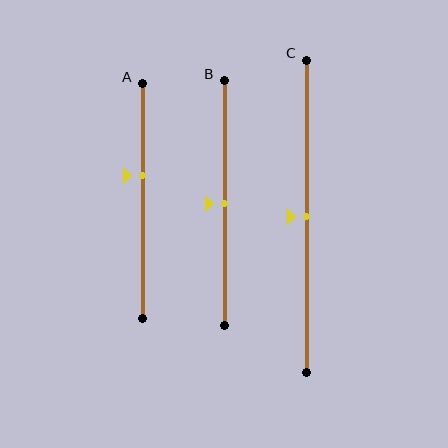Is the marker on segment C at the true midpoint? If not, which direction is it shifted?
Yes, the marker on segment C is at the true midpoint.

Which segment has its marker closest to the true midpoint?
Segment B has its marker closest to the true midpoint.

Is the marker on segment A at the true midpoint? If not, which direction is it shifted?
No, the marker on segment A is shifted upward by about 11% of the segment length.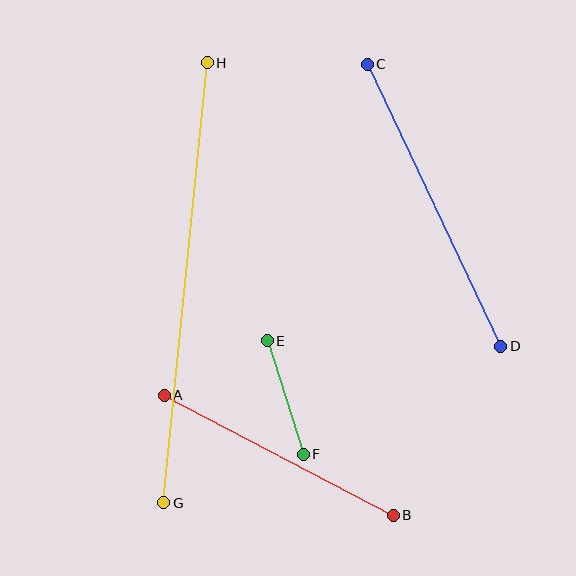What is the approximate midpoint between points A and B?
The midpoint is at approximately (279, 455) pixels.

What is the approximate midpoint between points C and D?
The midpoint is at approximately (434, 205) pixels.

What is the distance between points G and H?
The distance is approximately 442 pixels.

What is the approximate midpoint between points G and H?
The midpoint is at approximately (185, 283) pixels.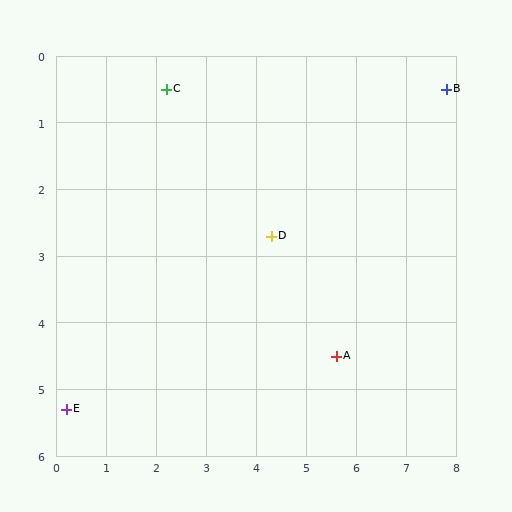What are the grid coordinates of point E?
Point E is at approximately (0.2, 5.3).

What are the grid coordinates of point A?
Point A is at approximately (5.6, 4.5).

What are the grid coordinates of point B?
Point B is at approximately (7.8, 0.5).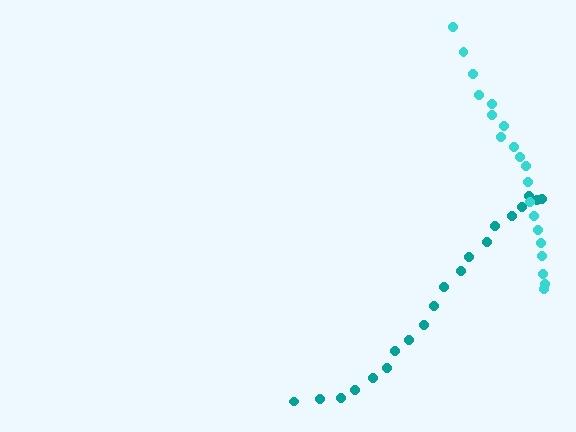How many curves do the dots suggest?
There are 2 distinct paths.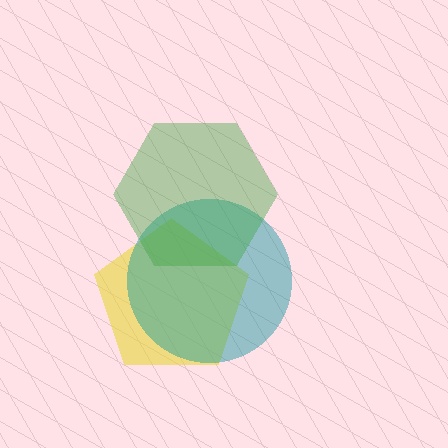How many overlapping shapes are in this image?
There are 3 overlapping shapes in the image.